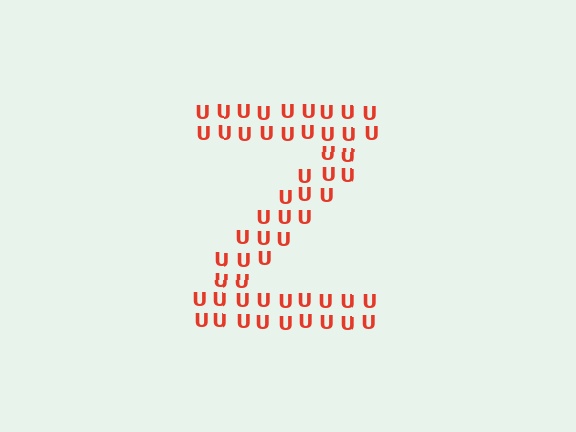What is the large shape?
The large shape is the letter Z.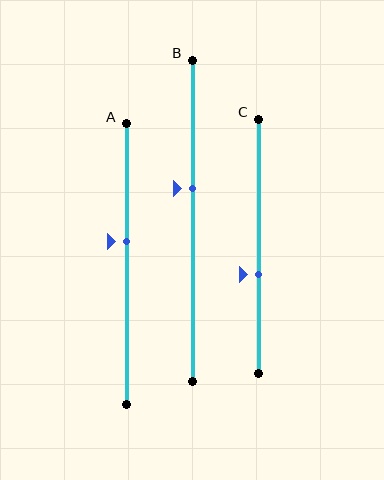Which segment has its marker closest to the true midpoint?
Segment A has its marker closest to the true midpoint.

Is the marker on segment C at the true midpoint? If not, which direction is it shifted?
No, the marker on segment C is shifted downward by about 11% of the segment length.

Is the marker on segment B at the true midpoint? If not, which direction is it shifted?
No, the marker on segment B is shifted upward by about 10% of the segment length.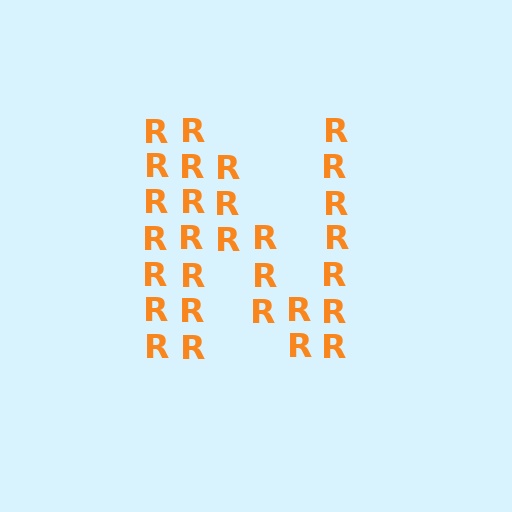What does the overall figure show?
The overall figure shows the letter N.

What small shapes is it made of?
It is made of small letter R's.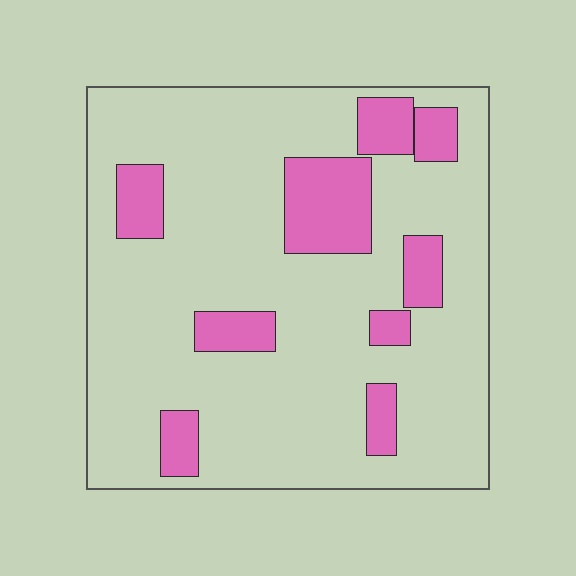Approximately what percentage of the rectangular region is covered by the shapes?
Approximately 20%.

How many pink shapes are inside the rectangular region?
9.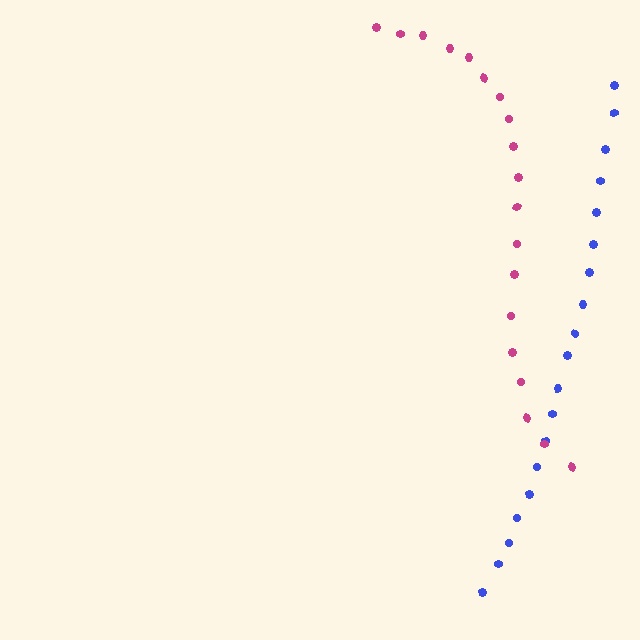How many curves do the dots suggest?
There are 2 distinct paths.